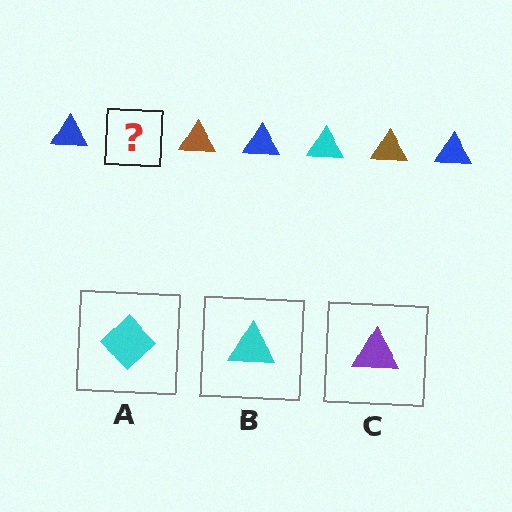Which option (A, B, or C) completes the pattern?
B.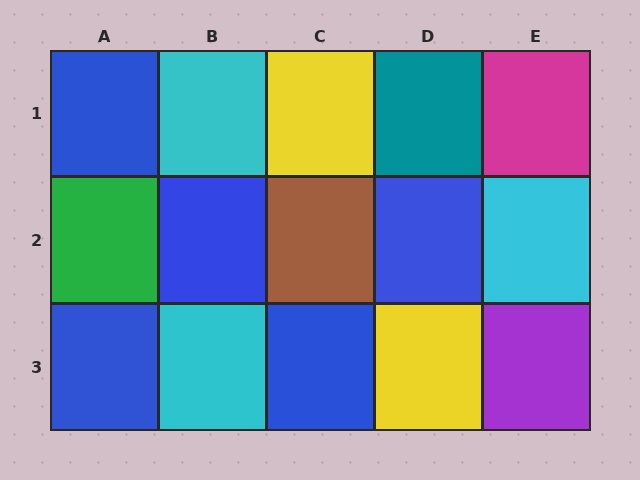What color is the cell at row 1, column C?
Yellow.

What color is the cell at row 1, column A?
Blue.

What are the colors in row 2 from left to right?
Green, blue, brown, blue, cyan.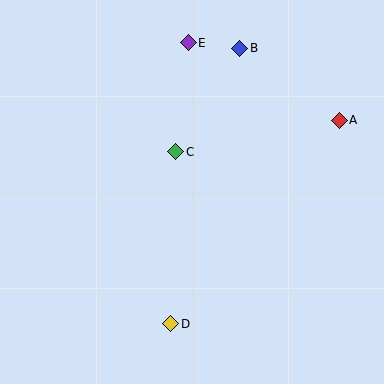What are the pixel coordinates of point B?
Point B is at (240, 48).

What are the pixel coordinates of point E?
Point E is at (188, 43).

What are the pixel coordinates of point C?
Point C is at (176, 152).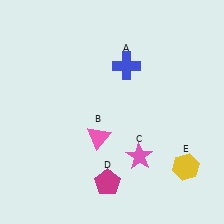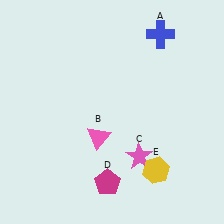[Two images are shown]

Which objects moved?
The objects that moved are: the blue cross (A), the yellow hexagon (E).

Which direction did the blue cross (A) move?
The blue cross (A) moved right.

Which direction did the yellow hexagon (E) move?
The yellow hexagon (E) moved left.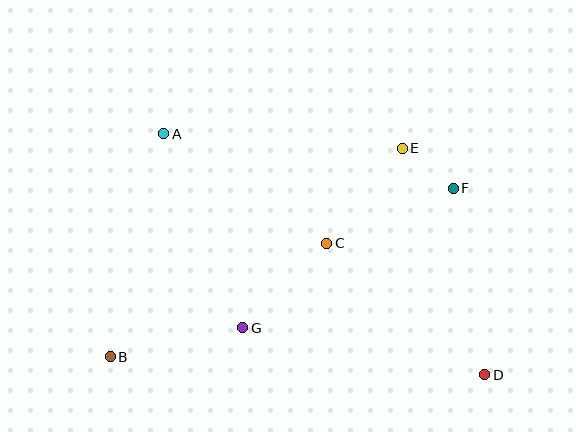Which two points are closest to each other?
Points E and F are closest to each other.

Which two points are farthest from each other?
Points A and D are farthest from each other.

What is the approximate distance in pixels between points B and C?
The distance between B and C is approximately 245 pixels.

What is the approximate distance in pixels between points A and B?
The distance between A and B is approximately 229 pixels.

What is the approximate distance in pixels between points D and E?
The distance between D and E is approximately 241 pixels.